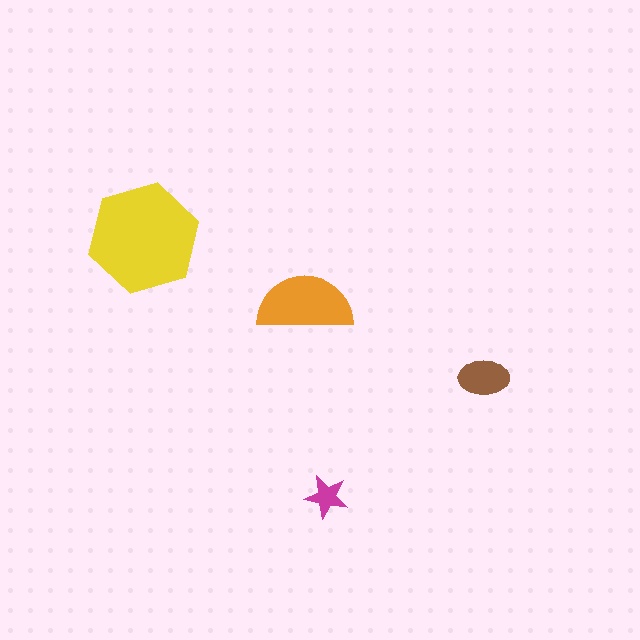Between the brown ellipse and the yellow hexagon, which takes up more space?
The yellow hexagon.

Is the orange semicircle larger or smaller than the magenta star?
Larger.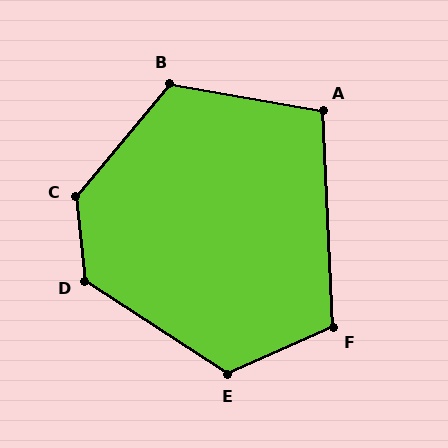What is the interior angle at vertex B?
Approximately 120 degrees (obtuse).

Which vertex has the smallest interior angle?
A, at approximately 103 degrees.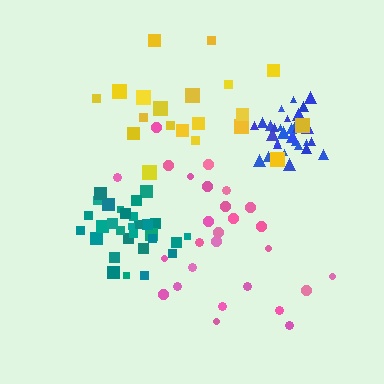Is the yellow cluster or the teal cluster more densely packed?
Teal.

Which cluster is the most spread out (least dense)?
Yellow.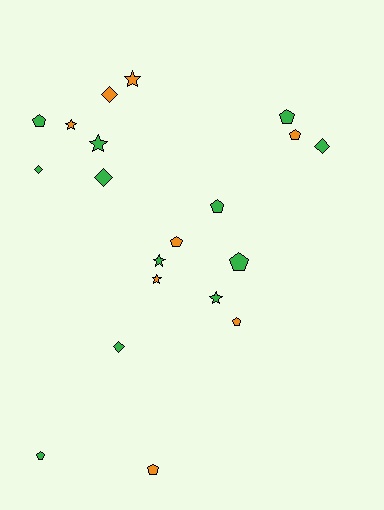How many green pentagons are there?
There are 5 green pentagons.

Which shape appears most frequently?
Pentagon, with 9 objects.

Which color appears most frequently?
Green, with 12 objects.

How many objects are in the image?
There are 20 objects.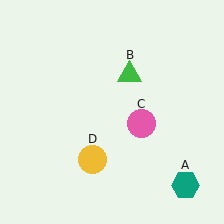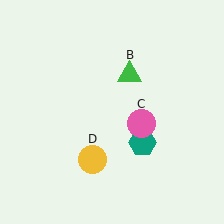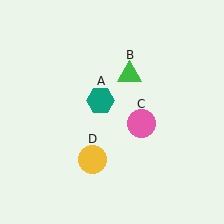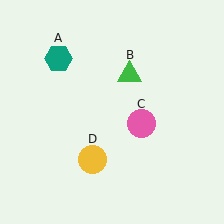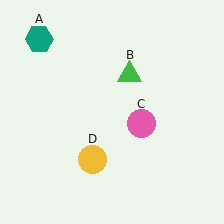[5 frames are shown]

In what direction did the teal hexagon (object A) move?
The teal hexagon (object A) moved up and to the left.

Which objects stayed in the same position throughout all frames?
Green triangle (object B) and pink circle (object C) and yellow circle (object D) remained stationary.